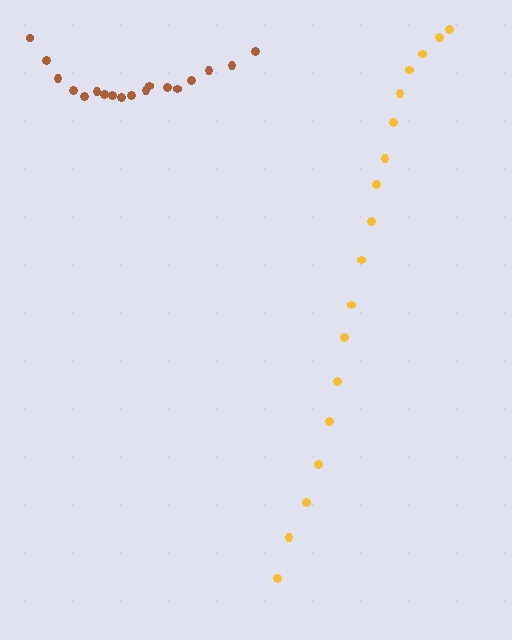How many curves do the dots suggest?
There are 2 distinct paths.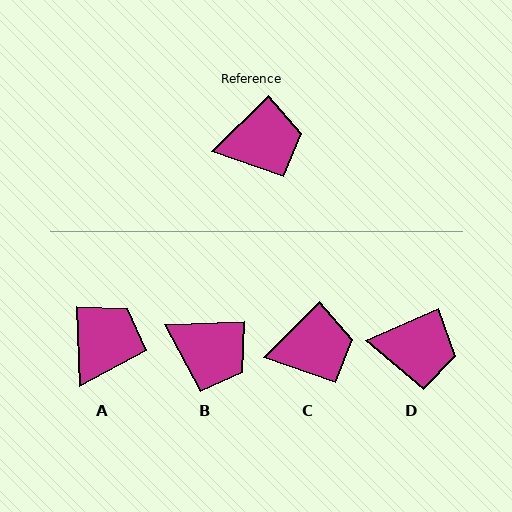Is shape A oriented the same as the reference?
No, it is off by about 48 degrees.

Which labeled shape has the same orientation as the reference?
C.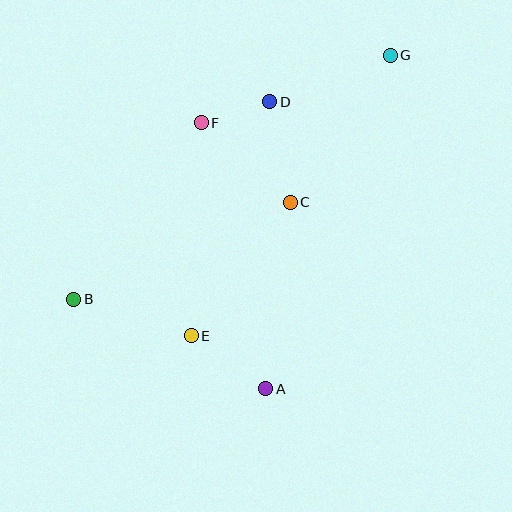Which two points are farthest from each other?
Points B and G are farthest from each other.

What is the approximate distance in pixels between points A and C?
The distance between A and C is approximately 188 pixels.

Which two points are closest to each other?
Points D and F are closest to each other.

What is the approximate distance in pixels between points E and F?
The distance between E and F is approximately 213 pixels.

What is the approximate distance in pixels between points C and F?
The distance between C and F is approximately 119 pixels.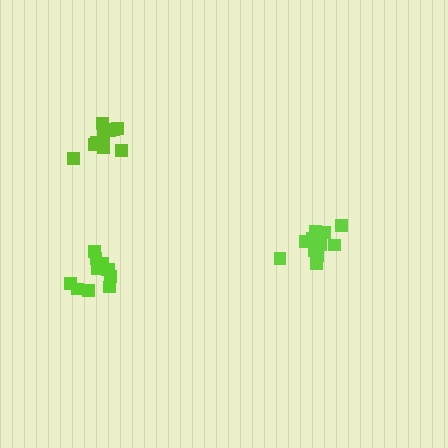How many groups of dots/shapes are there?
There are 3 groups.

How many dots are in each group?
Group 1: 12 dots, Group 2: 13 dots, Group 3: 12 dots (37 total).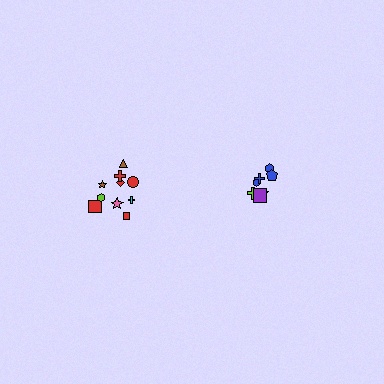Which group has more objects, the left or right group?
The left group.